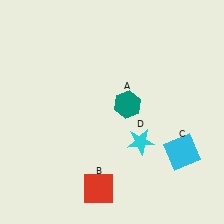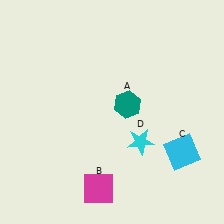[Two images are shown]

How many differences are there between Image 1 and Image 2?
There is 1 difference between the two images.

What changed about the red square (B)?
In Image 1, B is red. In Image 2, it changed to magenta.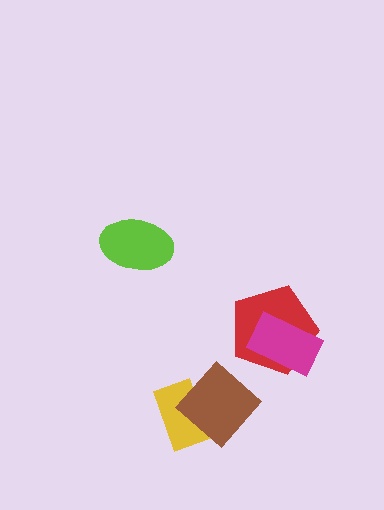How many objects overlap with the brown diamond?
1 object overlaps with the brown diamond.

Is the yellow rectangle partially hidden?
Yes, it is partially covered by another shape.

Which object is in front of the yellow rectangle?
The brown diamond is in front of the yellow rectangle.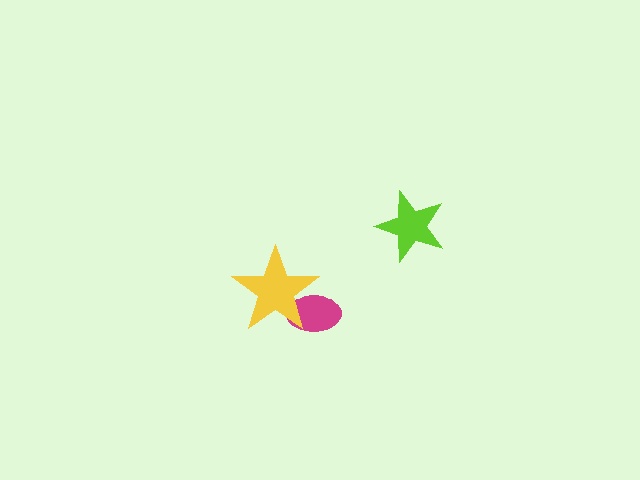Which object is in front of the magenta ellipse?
The yellow star is in front of the magenta ellipse.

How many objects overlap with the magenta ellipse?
1 object overlaps with the magenta ellipse.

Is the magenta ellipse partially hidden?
Yes, it is partially covered by another shape.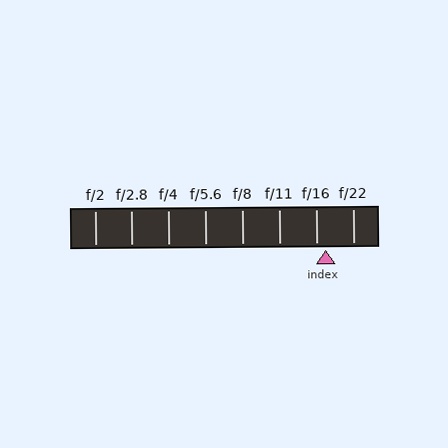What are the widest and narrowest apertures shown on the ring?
The widest aperture shown is f/2 and the narrowest is f/22.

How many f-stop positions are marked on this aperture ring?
There are 8 f-stop positions marked.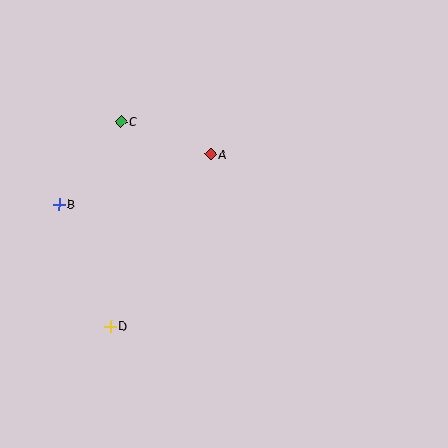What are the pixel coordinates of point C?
Point C is at (121, 121).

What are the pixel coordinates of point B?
Point B is at (59, 205).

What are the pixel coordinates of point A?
Point A is at (211, 154).